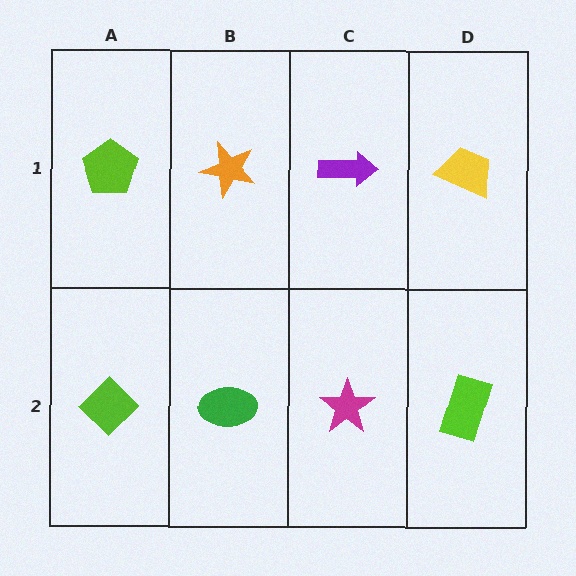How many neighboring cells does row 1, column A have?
2.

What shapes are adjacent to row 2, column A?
A lime pentagon (row 1, column A), a green ellipse (row 2, column B).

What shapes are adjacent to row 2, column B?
An orange star (row 1, column B), a lime diamond (row 2, column A), a magenta star (row 2, column C).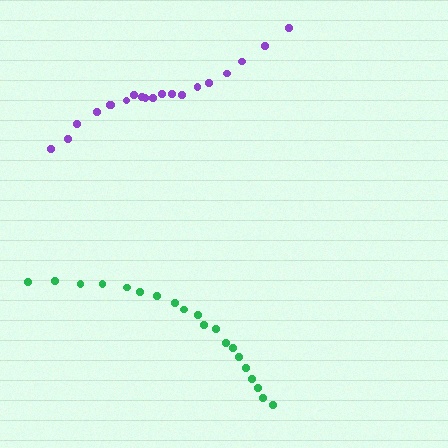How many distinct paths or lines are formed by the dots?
There are 2 distinct paths.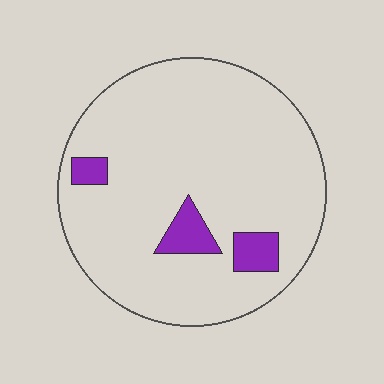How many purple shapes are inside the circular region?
3.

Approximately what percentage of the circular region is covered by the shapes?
Approximately 10%.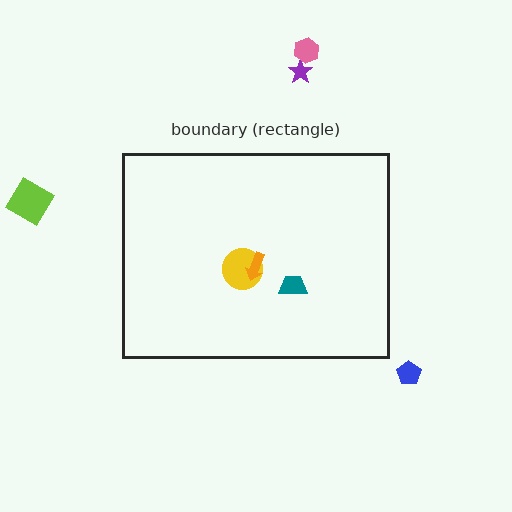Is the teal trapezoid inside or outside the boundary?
Inside.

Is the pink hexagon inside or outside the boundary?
Outside.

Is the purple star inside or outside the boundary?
Outside.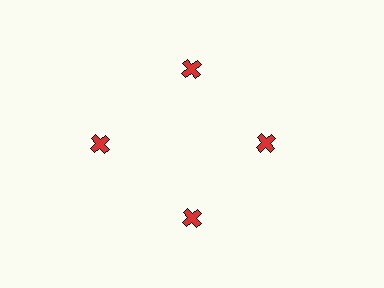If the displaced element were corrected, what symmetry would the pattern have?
It would have 4-fold rotational symmetry — the pattern would map onto itself every 90 degrees.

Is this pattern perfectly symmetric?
No. The 4 red crosses are arranged in a ring, but one element near the 9 o'clock position is pushed outward from the center, breaking the 4-fold rotational symmetry.